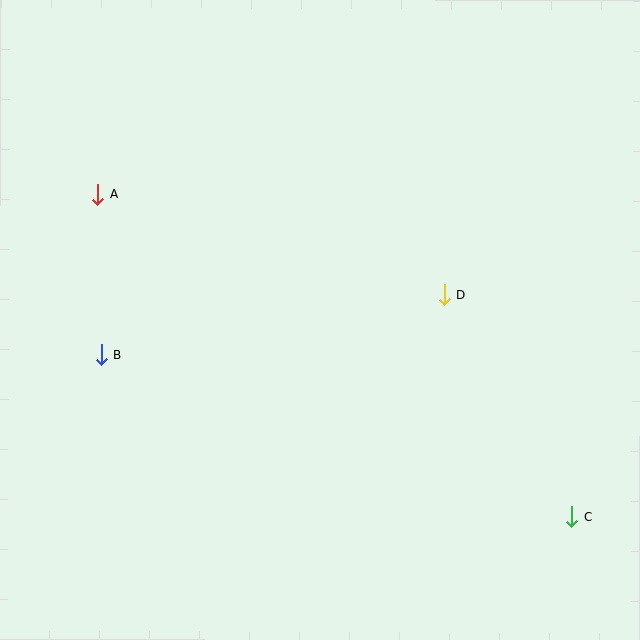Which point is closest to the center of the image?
Point D at (444, 294) is closest to the center.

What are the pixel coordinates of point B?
Point B is at (101, 355).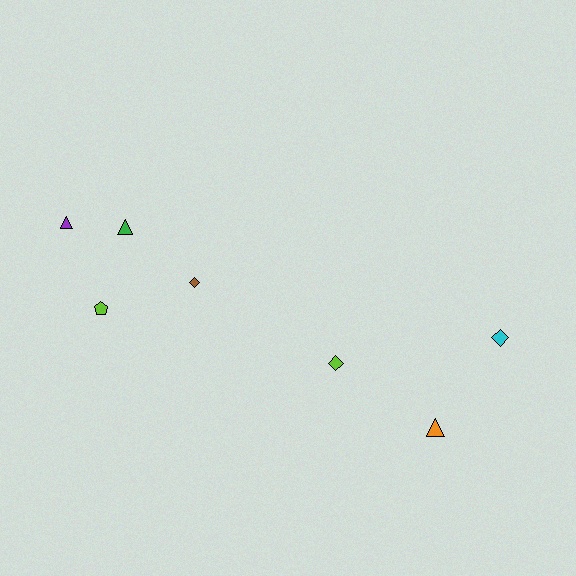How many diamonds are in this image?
There are 3 diamonds.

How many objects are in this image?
There are 7 objects.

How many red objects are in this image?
There are no red objects.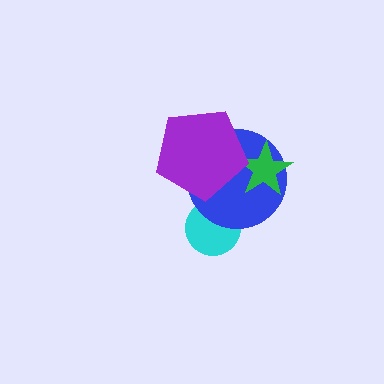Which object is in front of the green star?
The purple pentagon is in front of the green star.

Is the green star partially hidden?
Yes, it is partially covered by another shape.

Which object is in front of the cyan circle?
The blue circle is in front of the cyan circle.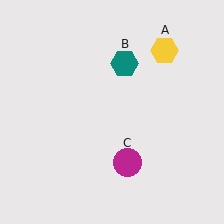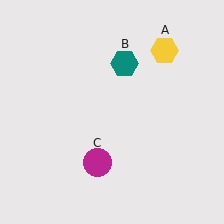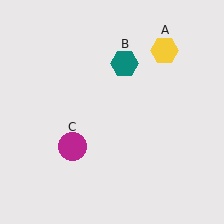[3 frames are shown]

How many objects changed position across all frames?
1 object changed position: magenta circle (object C).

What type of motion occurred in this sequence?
The magenta circle (object C) rotated clockwise around the center of the scene.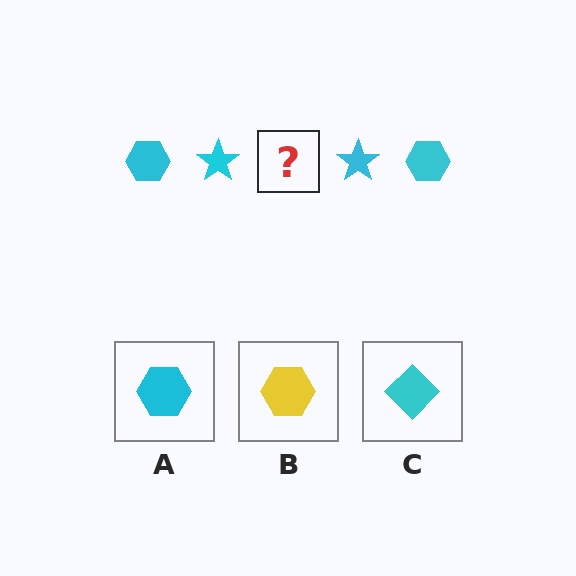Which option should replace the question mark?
Option A.